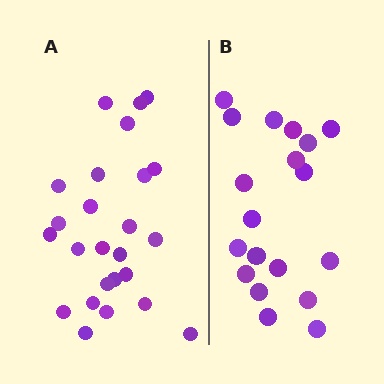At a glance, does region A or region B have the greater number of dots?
Region A (the left region) has more dots.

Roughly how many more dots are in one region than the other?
Region A has about 6 more dots than region B.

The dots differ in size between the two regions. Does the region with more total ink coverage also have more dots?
No. Region B has more total ink coverage because its dots are larger, but region A actually contains more individual dots. Total area can be misleading — the number of items is what matters here.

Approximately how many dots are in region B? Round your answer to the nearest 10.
About 20 dots. (The exact count is 19, which rounds to 20.)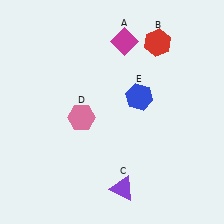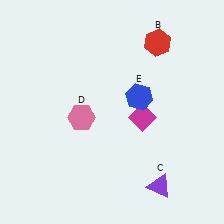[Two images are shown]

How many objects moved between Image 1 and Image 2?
2 objects moved between the two images.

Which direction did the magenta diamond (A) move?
The magenta diamond (A) moved down.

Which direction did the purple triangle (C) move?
The purple triangle (C) moved right.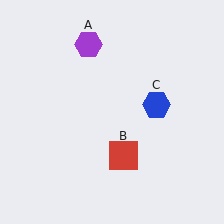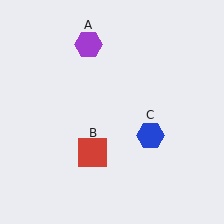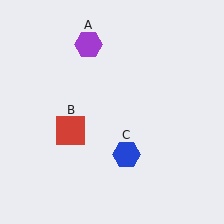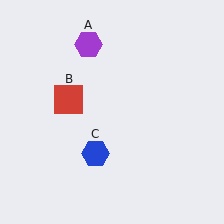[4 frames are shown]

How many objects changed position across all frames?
2 objects changed position: red square (object B), blue hexagon (object C).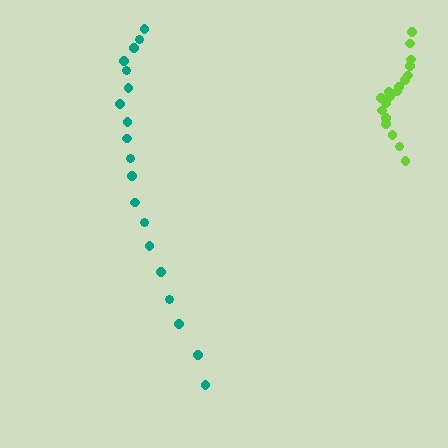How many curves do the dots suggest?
There are 2 distinct paths.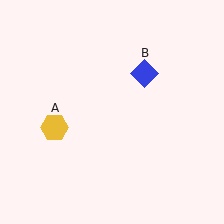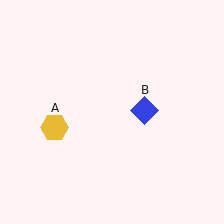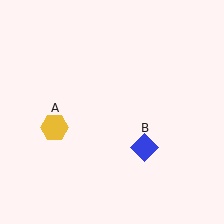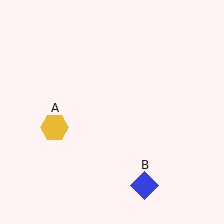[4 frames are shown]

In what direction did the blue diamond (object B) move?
The blue diamond (object B) moved down.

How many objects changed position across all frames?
1 object changed position: blue diamond (object B).